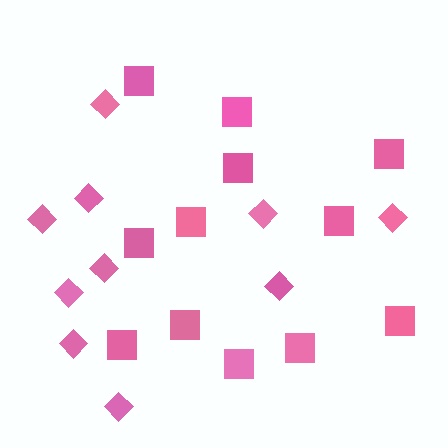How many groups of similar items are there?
There are 2 groups: one group of squares (12) and one group of diamonds (10).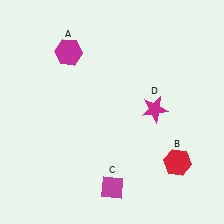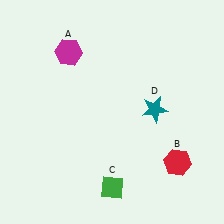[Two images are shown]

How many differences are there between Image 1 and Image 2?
There are 2 differences between the two images.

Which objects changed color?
C changed from magenta to green. D changed from magenta to teal.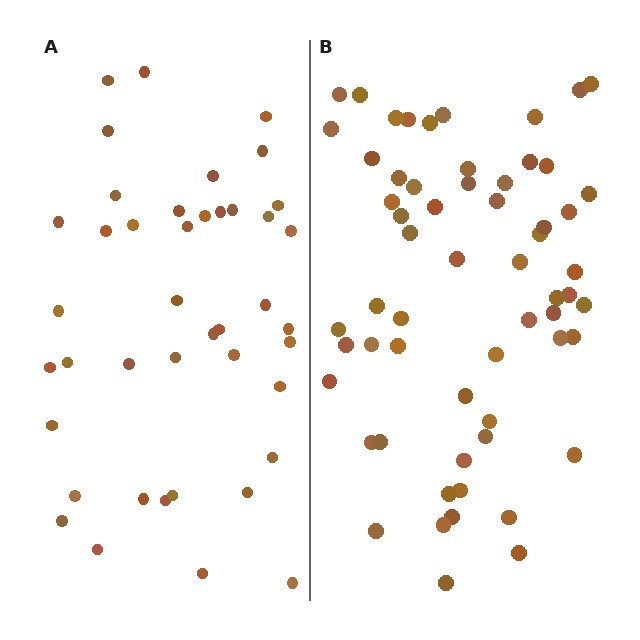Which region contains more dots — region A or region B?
Region B (the right region) has more dots.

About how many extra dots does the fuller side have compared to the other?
Region B has approximately 20 more dots than region A.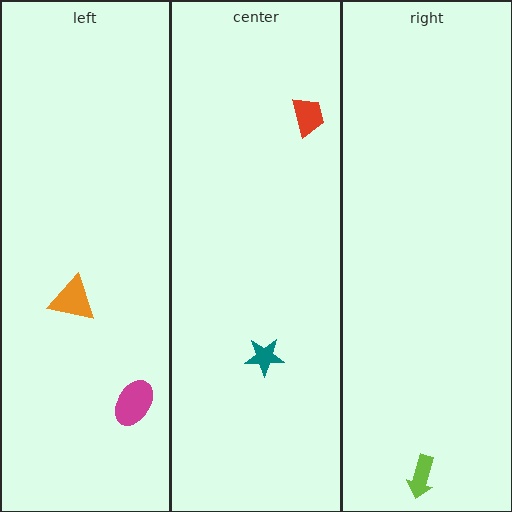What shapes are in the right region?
The lime arrow.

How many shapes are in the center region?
2.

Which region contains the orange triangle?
The left region.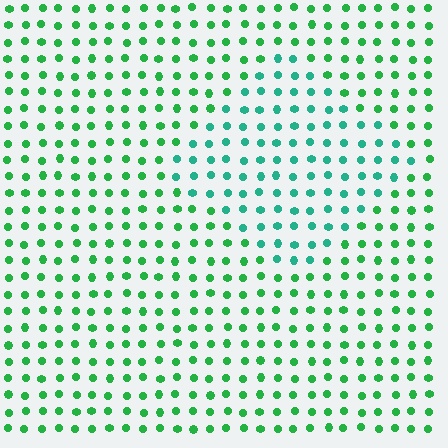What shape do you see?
I see a diamond.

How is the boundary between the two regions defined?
The boundary is defined purely by a slight shift in hue (about 32 degrees). Spacing, size, and orientation are identical on both sides.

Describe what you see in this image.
The image is filled with small green elements in a uniform arrangement. A diamond-shaped region is visible where the elements are tinted to a slightly different hue, forming a subtle color boundary.